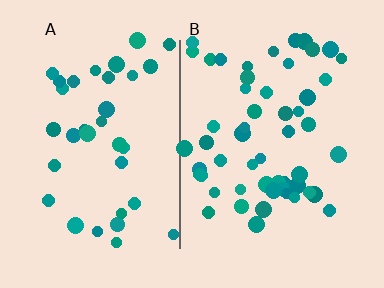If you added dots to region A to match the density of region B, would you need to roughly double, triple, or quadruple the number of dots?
Approximately double.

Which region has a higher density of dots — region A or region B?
B (the right).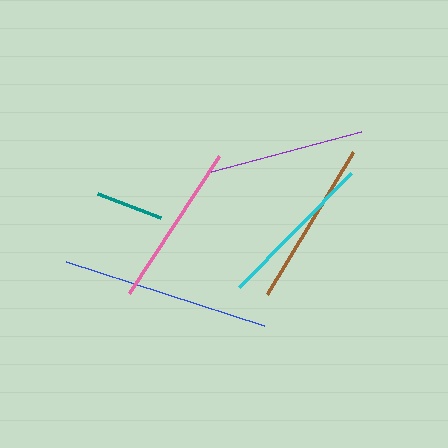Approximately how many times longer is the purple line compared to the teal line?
The purple line is approximately 2.3 times the length of the teal line.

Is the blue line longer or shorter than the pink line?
The blue line is longer than the pink line.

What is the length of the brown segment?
The brown segment is approximately 166 pixels long.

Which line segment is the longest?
The blue line is the longest at approximately 208 pixels.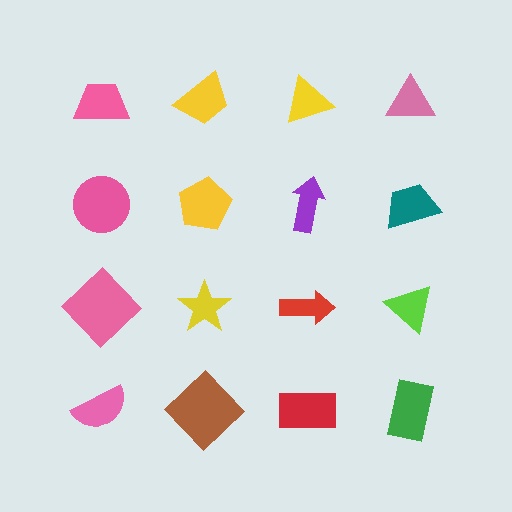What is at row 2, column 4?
A teal trapezoid.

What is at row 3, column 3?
A red arrow.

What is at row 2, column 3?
A purple arrow.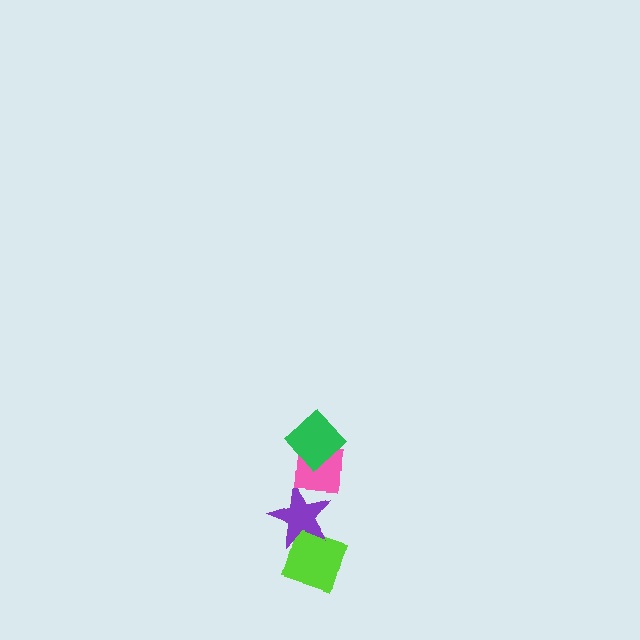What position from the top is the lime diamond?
The lime diamond is 4th from the top.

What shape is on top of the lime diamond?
The purple star is on top of the lime diamond.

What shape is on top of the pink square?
The green diamond is on top of the pink square.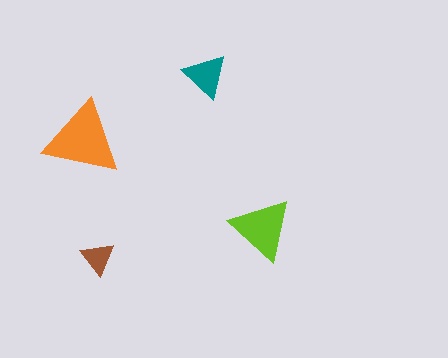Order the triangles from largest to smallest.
the orange one, the lime one, the teal one, the brown one.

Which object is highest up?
The teal triangle is topmost.